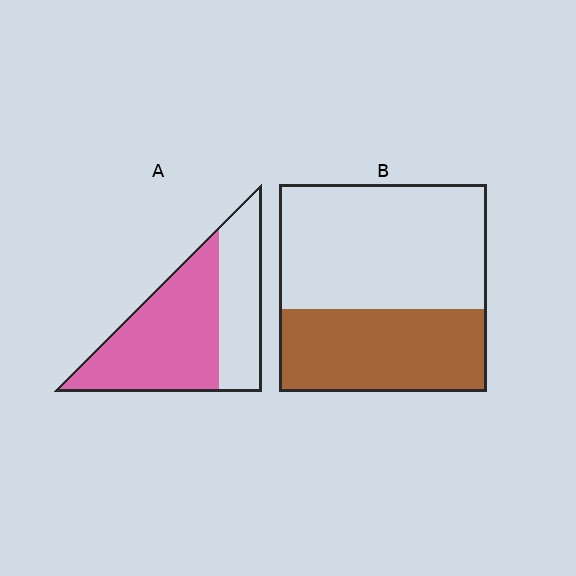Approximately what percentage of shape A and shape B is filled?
A is approximately 65% and B is approximately 40%.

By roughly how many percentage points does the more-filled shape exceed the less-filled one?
By roughly 25 percentage points (A over B).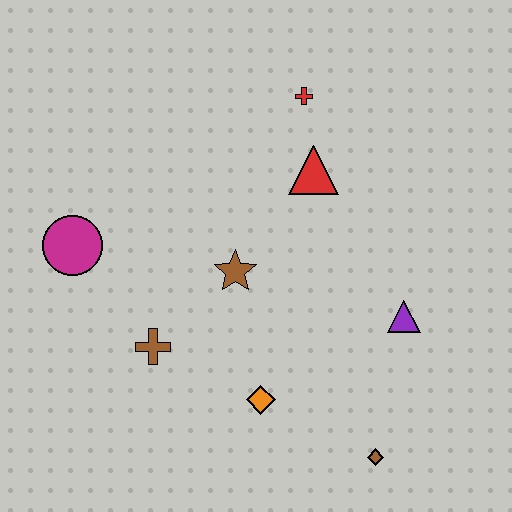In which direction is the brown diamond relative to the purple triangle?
The brown diamond is below the purple triangle.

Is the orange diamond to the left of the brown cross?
No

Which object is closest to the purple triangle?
The brown diamond is closest to the purple triangle.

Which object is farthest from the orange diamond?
The red cross is farthest from the orange diamond.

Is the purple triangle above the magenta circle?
No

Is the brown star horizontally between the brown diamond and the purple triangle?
No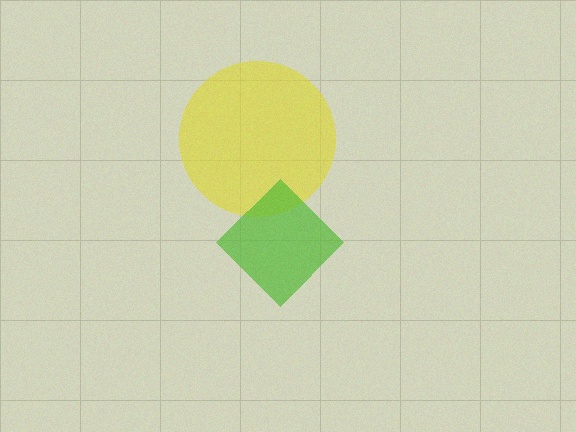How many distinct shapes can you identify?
There are 2 distinct shapes: a yellow circle, a lime diamond.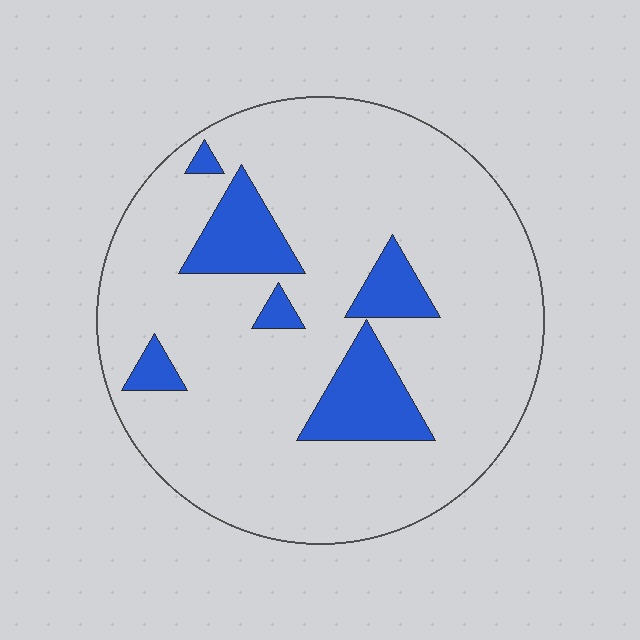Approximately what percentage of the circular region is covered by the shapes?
Approximately 15%.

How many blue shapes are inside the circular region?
6.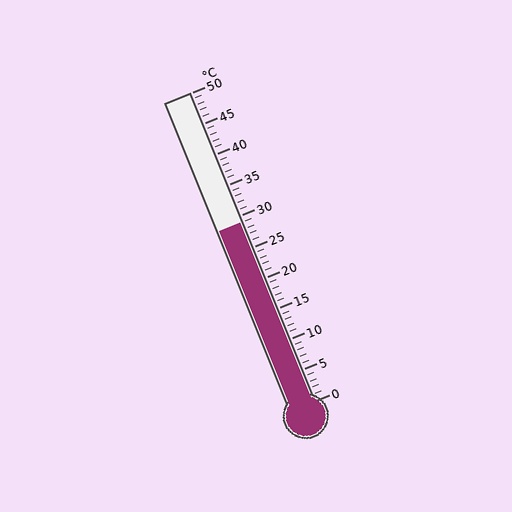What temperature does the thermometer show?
The thermometer shows approximately 29°C.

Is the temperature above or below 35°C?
The temperature is below 35°C.